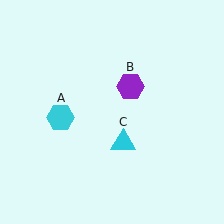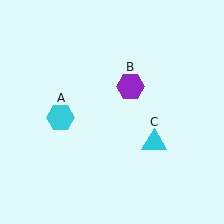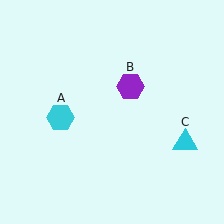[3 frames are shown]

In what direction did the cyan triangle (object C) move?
The cyan triangle (object C) moved right.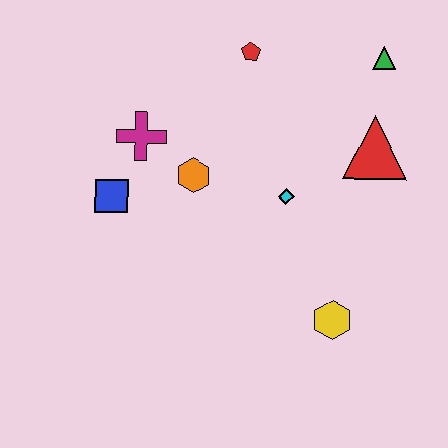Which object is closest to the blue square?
The magenta cross is closest to the blue square.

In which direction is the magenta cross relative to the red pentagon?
The magenta cross is to the left of the red pentagon.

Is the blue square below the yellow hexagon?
No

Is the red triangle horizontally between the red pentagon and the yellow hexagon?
No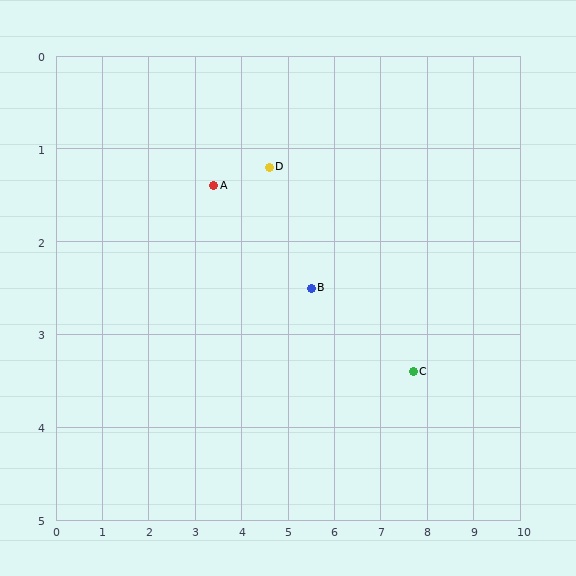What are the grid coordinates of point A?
Point A is at approximately (3.4, 1.4).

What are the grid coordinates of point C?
Point C is at approximately (7.7, 3.4).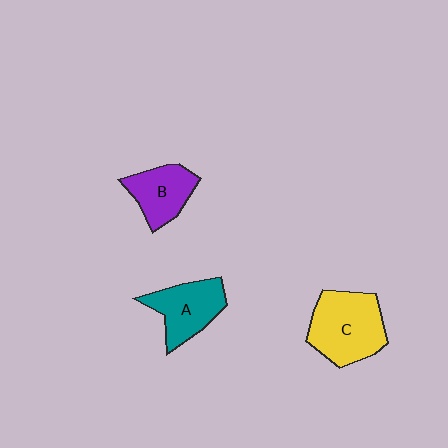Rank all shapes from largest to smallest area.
From largest to smallest: C (yellow), A (teal), B (purple).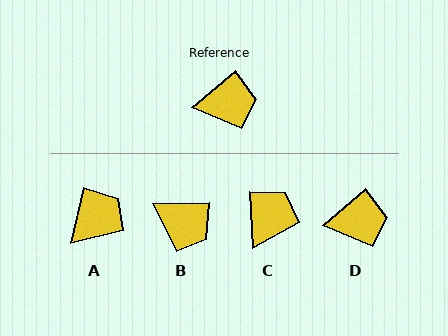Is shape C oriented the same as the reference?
No, it is off by about 52 degrees.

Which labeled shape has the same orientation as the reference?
D.